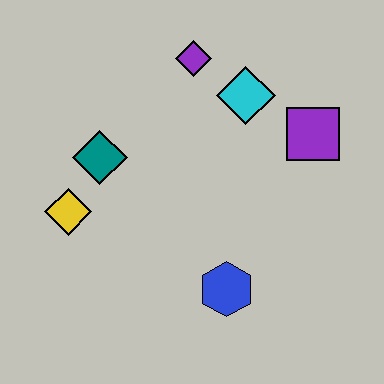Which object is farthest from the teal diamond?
The purple square is farthest from the teal diamond.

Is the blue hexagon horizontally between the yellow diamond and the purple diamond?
No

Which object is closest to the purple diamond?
The cyan diamond is closest to the purple diamond.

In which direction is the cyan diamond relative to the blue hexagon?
The cyan diamond is above the blue hexagon.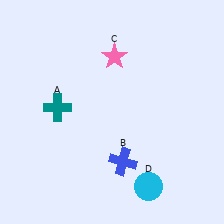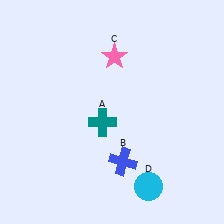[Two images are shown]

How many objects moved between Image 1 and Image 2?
1 object moved between the two images.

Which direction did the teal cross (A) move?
The teal cross (A) moved right.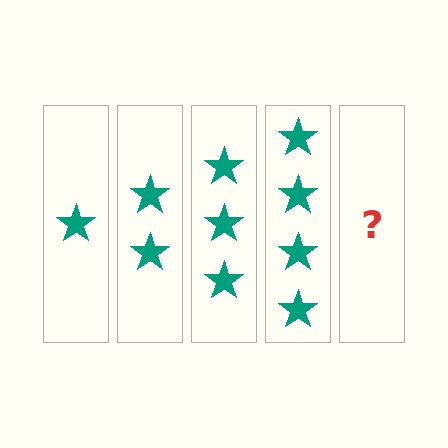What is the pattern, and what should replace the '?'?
The pattern is that each step adds one more star. The '?' should be 5 stars.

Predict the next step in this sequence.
The next step is 5 stars.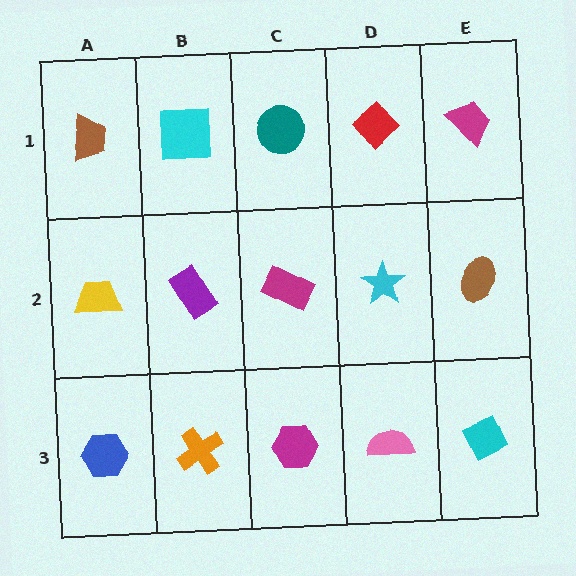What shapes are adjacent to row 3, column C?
A magenta rectangle (row 2, column C), an orange cross (row 3, column B), a pink semicircle (row 3, column D).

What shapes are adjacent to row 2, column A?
A brown trapezoid (row 1, column A), a blue hexagon (row 3, column A), a purple rectangle (row 2, column B).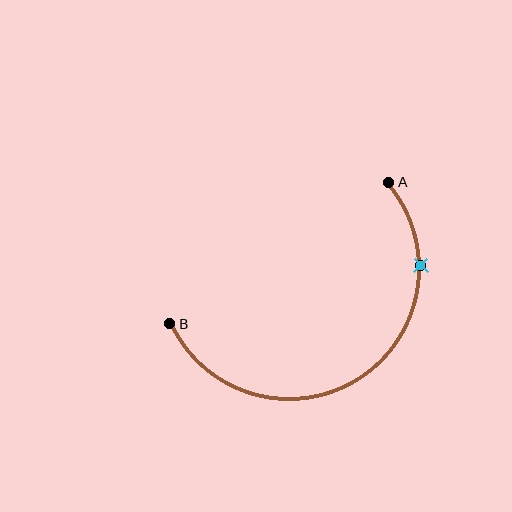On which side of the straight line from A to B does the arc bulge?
The arc bulges below the straight line connecting A and B.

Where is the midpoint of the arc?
The arc midpoint is the point on the curve farthest from the straight line joining A and B. It sits below that line.